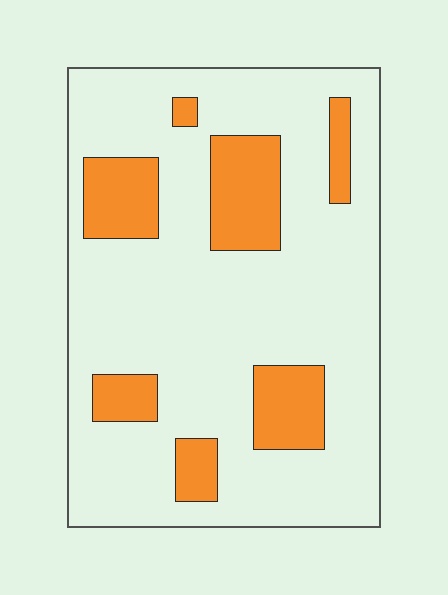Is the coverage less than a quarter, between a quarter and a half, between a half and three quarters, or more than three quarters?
Less than a quarter.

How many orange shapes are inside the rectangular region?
7.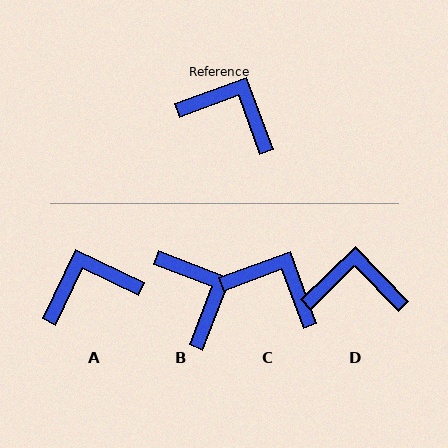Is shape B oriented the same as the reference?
No, it is off by about 41 degrees.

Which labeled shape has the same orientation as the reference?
C.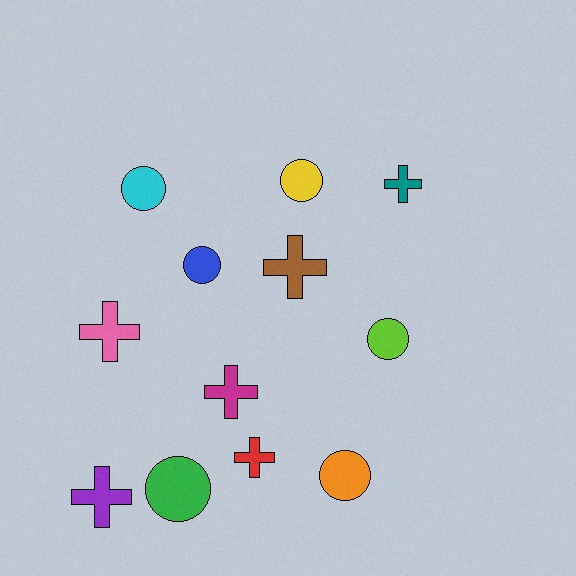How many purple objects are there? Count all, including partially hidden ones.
There is 1 purple object.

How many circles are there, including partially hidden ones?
There are 6 circles.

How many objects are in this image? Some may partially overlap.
There are 12 objects.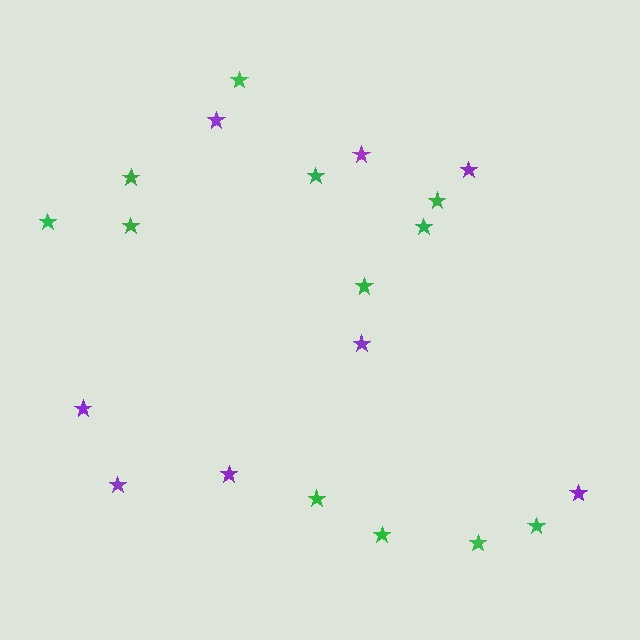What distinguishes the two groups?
There are 2 groups: one group of purple stars (8) and one group of green stars (12).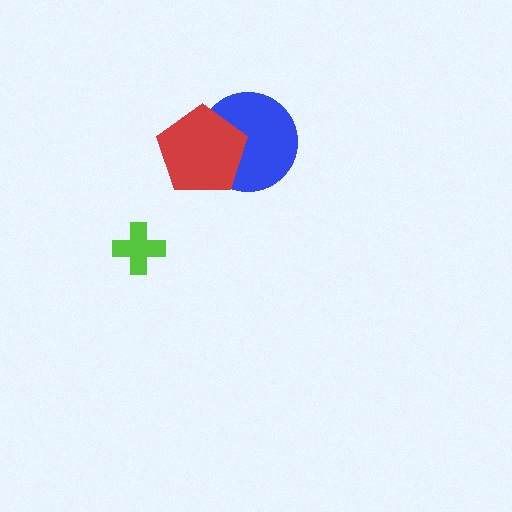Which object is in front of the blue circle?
The red pentagon is in front of the blue circle.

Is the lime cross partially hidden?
No, no other shape covers it.